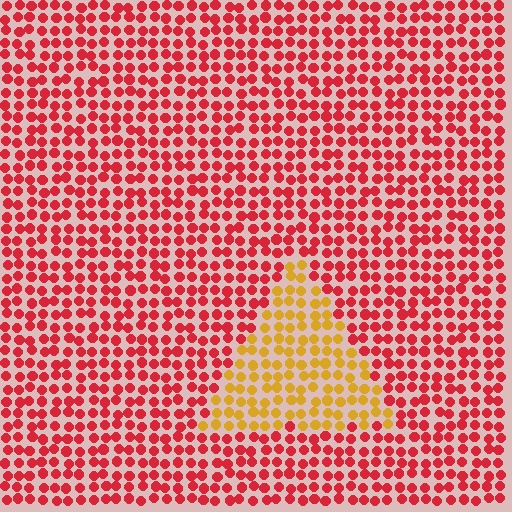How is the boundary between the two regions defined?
The boundary is defined purely by a slight shift in hue (about 50 degrees). Spacing, size, and orientation are identical on both sides.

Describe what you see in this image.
The image is filled with small red elements in a uniform arrangement. A triangle-shaped region is visible where the elements are tinted to a slightly different hue, forming a subtle color boundary.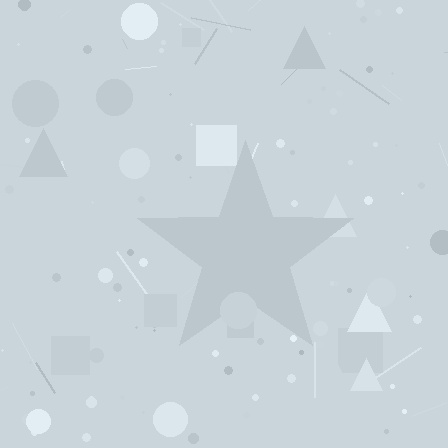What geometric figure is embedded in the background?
A star is embedded in the background.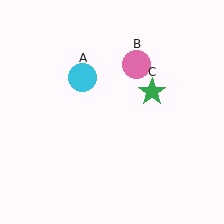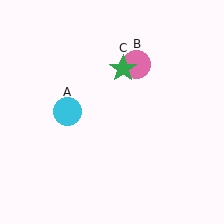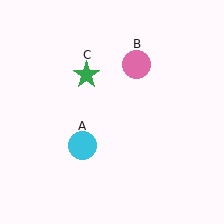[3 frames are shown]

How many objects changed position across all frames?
2 objects changed position: cyan circle (object A), green star (object C).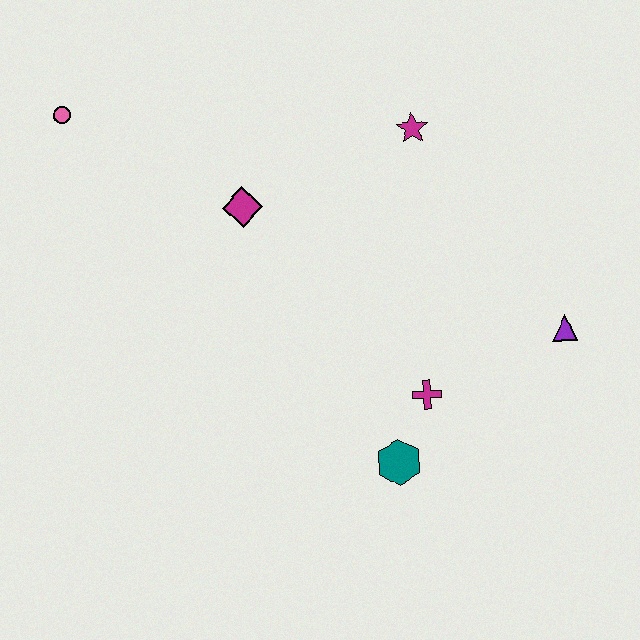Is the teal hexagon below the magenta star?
Yes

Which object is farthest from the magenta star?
The pink circle is farthest from the magenta star.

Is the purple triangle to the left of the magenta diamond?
No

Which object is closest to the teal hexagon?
The magenta cross is closest to the teal hexagon.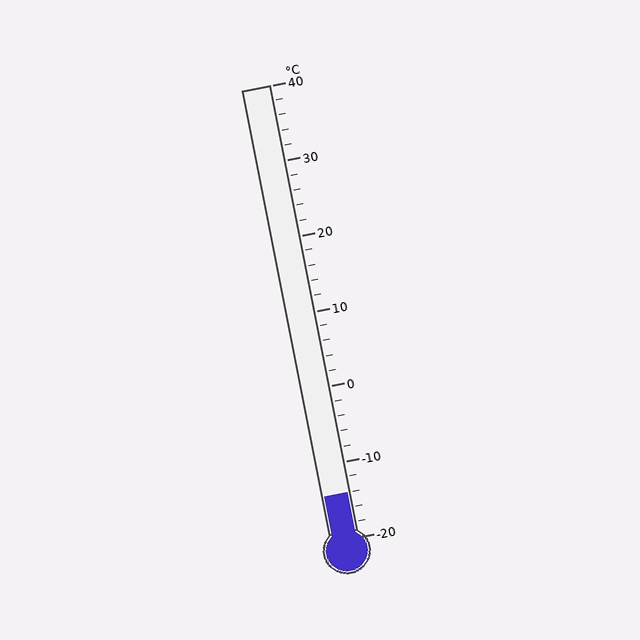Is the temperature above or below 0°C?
The temperature is below 0°C.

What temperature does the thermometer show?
The thermometer shows approximately -14°C.